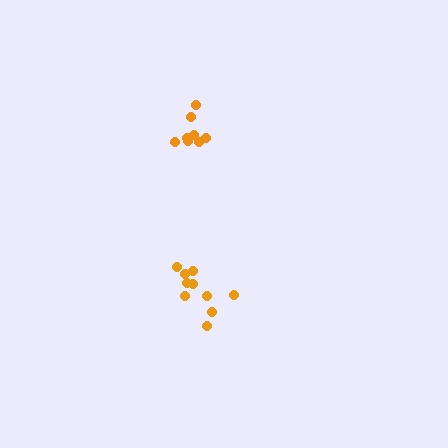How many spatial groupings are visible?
There are 2 spatial groupings.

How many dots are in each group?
Group 1: 10 dots, Group 2: 8 dots (18 total).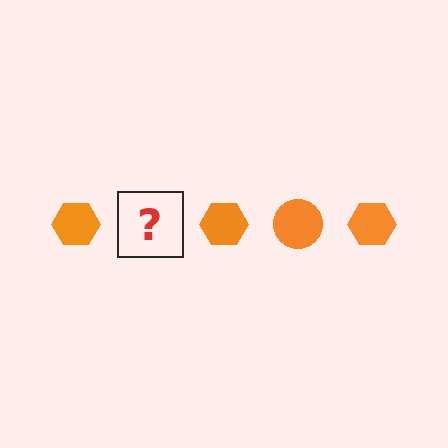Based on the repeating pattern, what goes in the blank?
The blank should be an orange circle.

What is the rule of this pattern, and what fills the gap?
The rule is that the pattern cycles through hexagon, circle shapes in orange. The gap should be filled with an orange circle.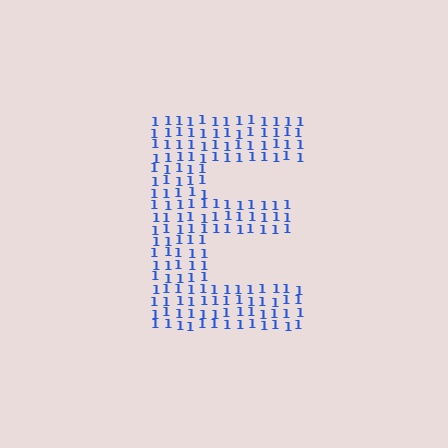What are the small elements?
The small elements are digit 1's.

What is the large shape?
The large shape is the letter E.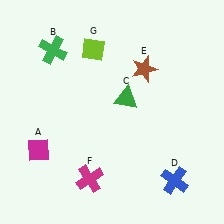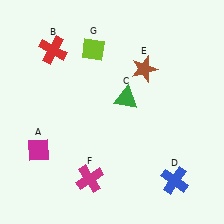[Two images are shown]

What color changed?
The cross (B) changed from green in Image 1 to red in Image 2.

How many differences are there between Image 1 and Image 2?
There is 1 difference between the two images.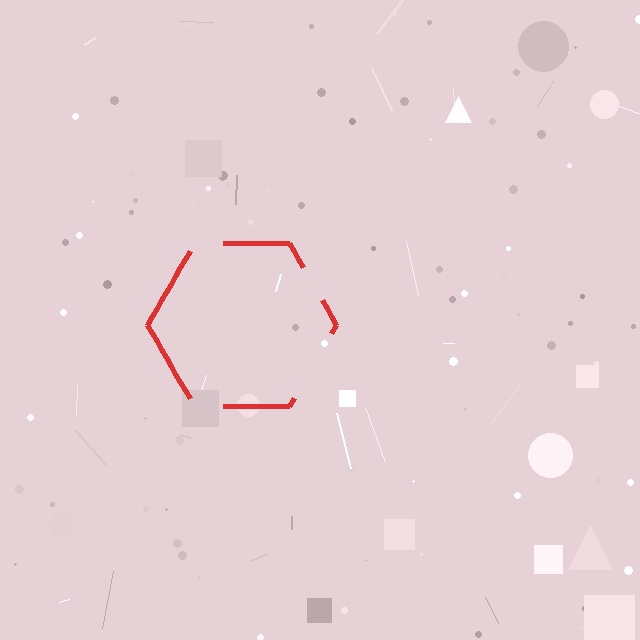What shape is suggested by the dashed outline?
The dashed outline suggests a hexagon.